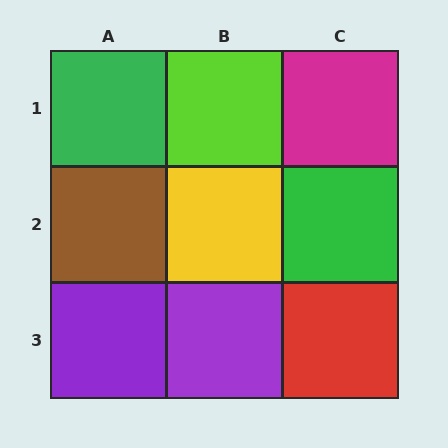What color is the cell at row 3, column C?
Red.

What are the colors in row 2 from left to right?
Brown, yellow, green.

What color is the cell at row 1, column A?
Green.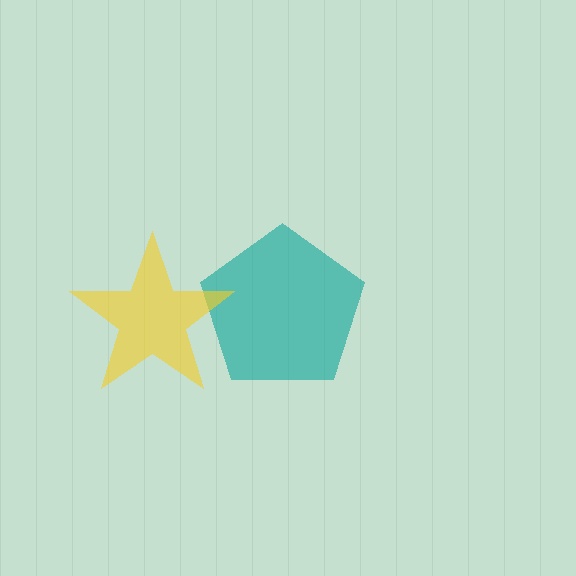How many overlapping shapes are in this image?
There are 2 overlapping shapes in the image.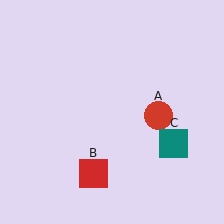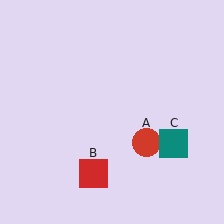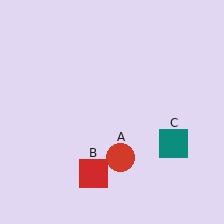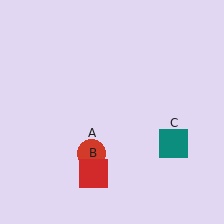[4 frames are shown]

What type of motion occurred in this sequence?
The red circle (object A) rotated clockwise around the center of the scene.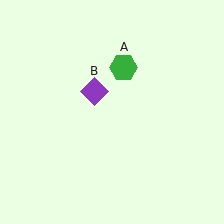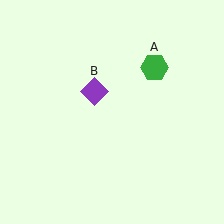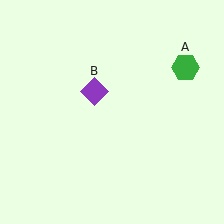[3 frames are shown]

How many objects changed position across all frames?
1 object changed position: green hexagon (object A).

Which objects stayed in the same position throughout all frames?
Purple diamond (object B) remained stationary.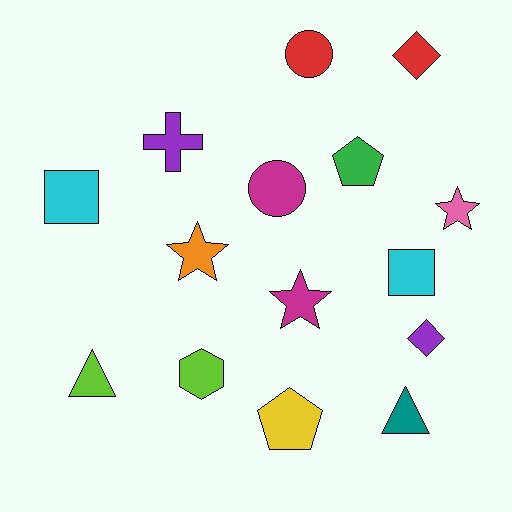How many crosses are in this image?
There is 1 cross.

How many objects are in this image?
There are 15 objects.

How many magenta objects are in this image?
There are 2 magenta objects.